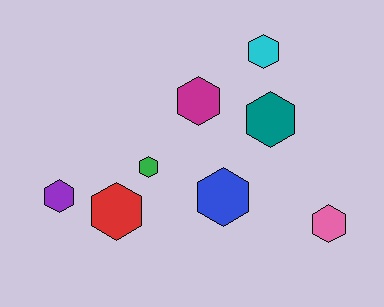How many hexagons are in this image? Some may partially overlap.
There are 8 hexagons.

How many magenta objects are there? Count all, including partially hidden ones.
There is 1 magenta object.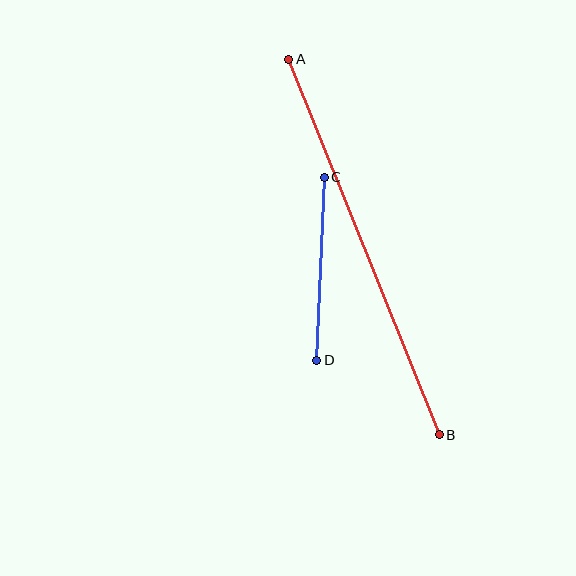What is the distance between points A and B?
The distance is approximately 404 pixels.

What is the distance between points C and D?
The distance is approximately 183 pixels.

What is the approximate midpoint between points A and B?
The midpoint is at approximately (364, 247) pixels.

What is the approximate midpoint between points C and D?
The midpoint is at approximately (320, 269) pixels.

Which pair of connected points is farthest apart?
Points A and B are farthest apart.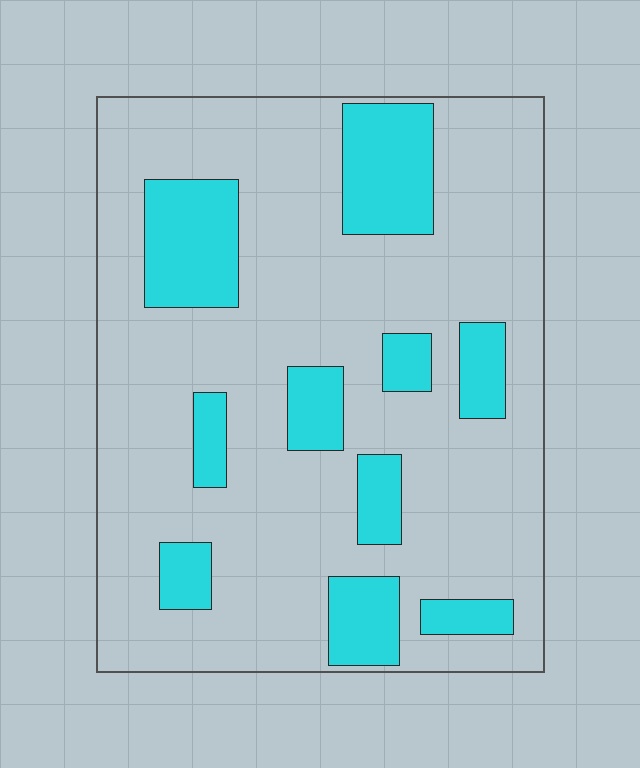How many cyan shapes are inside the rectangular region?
10.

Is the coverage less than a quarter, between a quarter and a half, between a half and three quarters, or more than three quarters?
Less than a quarter.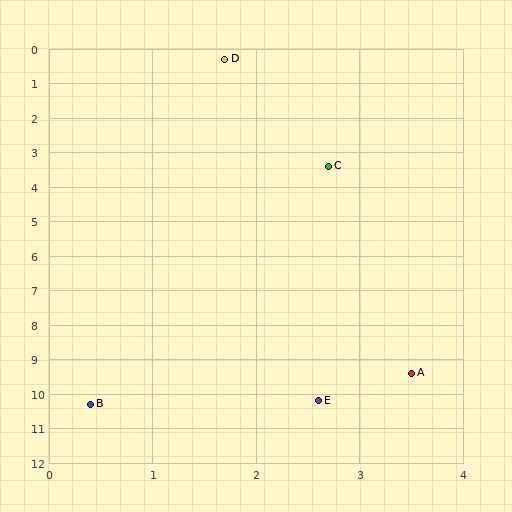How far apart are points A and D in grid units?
Points A and D are about 9.3 grid units apart.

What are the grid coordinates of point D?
Point D is at approximately (1.7, 0.3).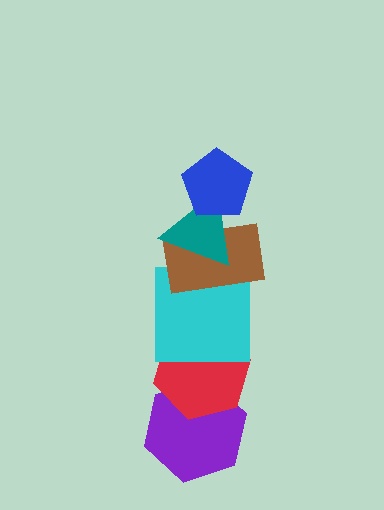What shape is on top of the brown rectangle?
The teal triangle is on top of the brown rectangle.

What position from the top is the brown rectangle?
The brown rectangle is 3rd from the top.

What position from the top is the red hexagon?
The red hexagon is 5th from the top.